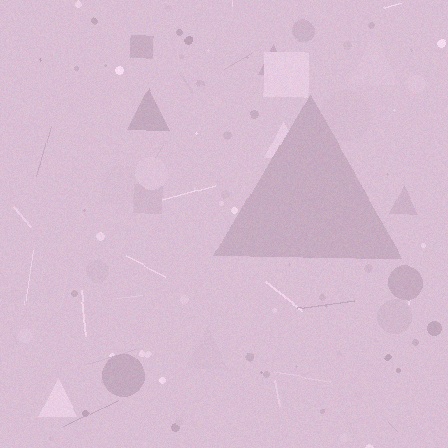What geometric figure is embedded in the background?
A triangle is embedded in the background.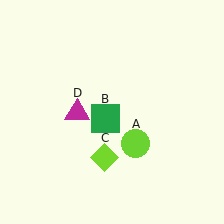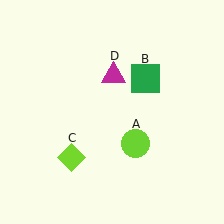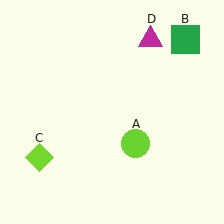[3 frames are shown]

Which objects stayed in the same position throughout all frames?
Lime circle (object A) remained stationary.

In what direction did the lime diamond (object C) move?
The lime diamond (object C) moved left.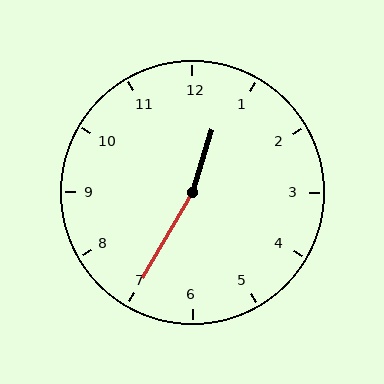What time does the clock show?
12:35.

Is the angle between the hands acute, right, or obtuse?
It is obtuse.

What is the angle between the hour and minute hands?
Approximately 168 degrees.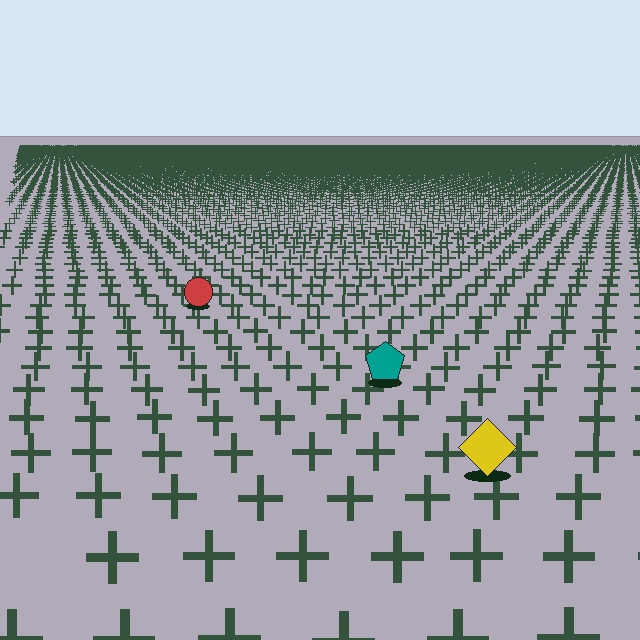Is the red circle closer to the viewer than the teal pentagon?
No. The teal pentagon is closer — you can tell from the texture gradient: the ground texture is coarser near it.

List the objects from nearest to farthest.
From nearest to farthest: the yellow diamond, the teal pentagon, the red circle.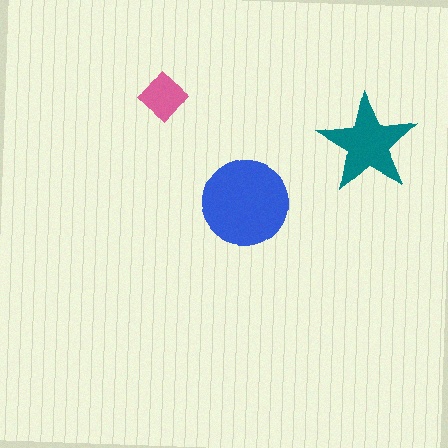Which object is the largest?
The blue circle.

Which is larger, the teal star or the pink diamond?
The teal star.